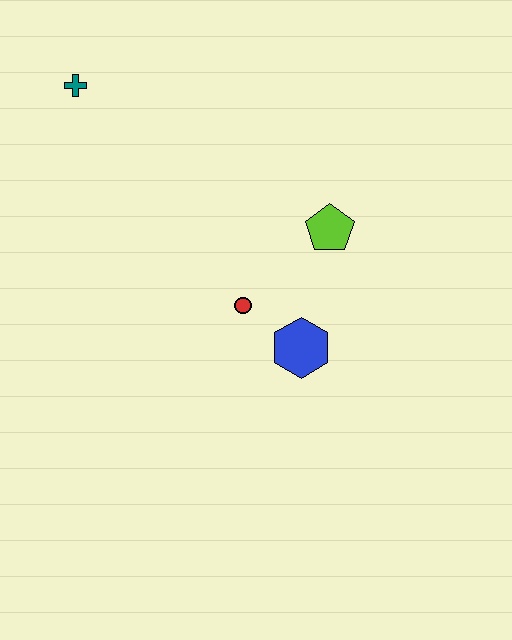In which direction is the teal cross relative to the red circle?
The teal cross is above the red circle.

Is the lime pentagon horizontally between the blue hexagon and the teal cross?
No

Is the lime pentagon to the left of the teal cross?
No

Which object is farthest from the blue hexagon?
The teal cross is farthest from the blue hexagon.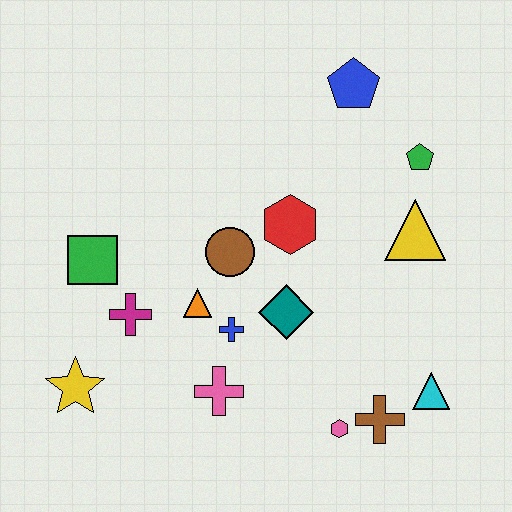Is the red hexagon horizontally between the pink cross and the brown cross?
Yes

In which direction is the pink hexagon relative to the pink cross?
The pink hexagon is to the right of the pink cross.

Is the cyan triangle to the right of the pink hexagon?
Yes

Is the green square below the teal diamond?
No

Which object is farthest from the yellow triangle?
The yellow star is farthest from the yellow triangle.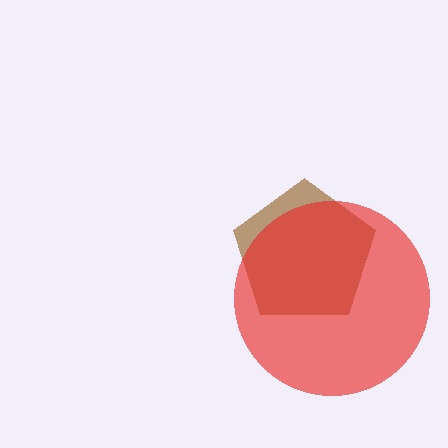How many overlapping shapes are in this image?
There are 2 overlapping shapes in the image.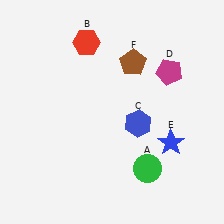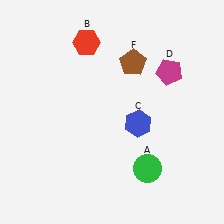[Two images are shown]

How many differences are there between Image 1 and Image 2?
There is 1 difference between the two images.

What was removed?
The blue star (E) was removed in Image 2.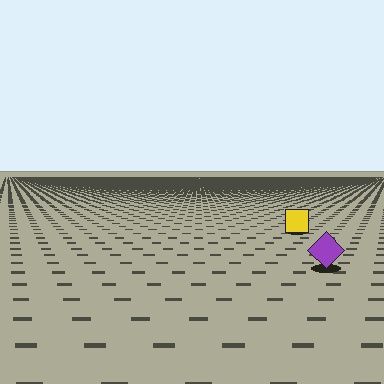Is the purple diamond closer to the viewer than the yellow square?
Yes. The purple diamond is closer — you can tell from the texture gradient: the ground texture is coarser near it.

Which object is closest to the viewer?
The purple diamond is closest. The texture marks near it are larger and more spread out.